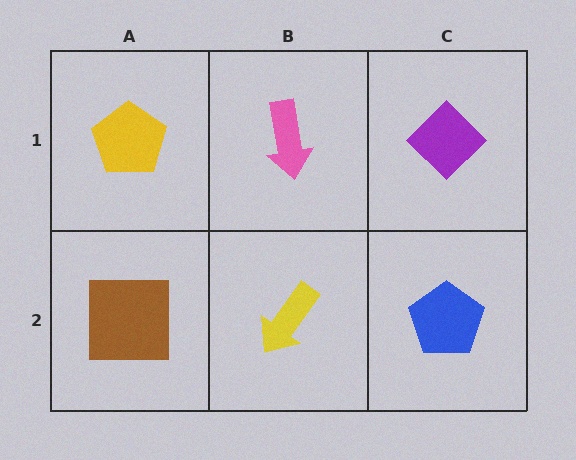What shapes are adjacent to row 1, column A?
A brown square (row 2, column A), a pink arrow (row 1, column B).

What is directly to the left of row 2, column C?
A yellow arrow.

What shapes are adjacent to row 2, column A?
A yellow pentagon (row 1, column A), a yellow arrow (row 2, column B).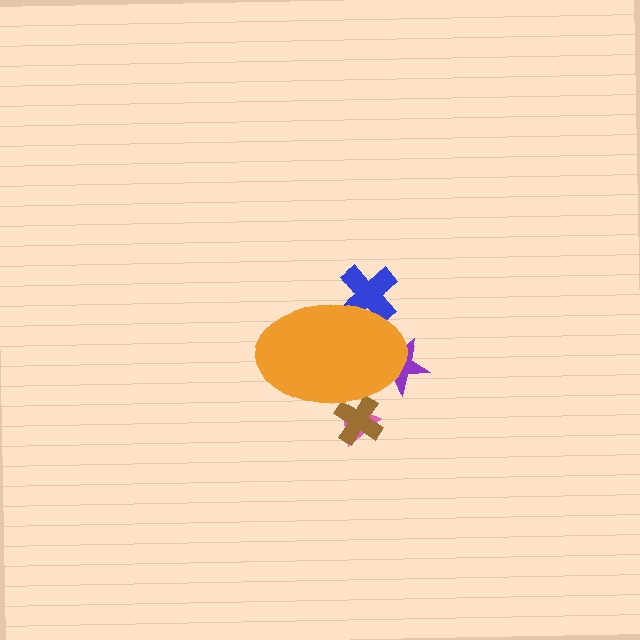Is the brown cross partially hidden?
Yes, the brown cross is partially hidden behind the orange ellipse.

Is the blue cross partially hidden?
Yes, the blue cross is partially hidden behind the orange ellipse.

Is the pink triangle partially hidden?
Yes, the pink triangle is partially hidden behind the orange ellipse.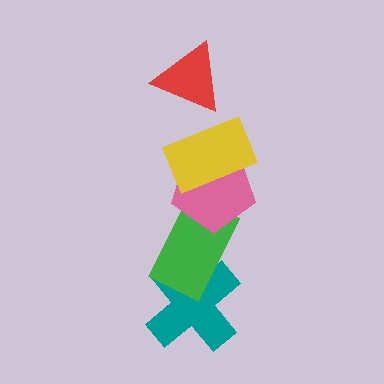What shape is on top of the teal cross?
The green rectangle is on top of the teal cross.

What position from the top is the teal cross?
The teal cross is 5th from the top.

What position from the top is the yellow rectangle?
The yellow rectangle is 2nd from the top.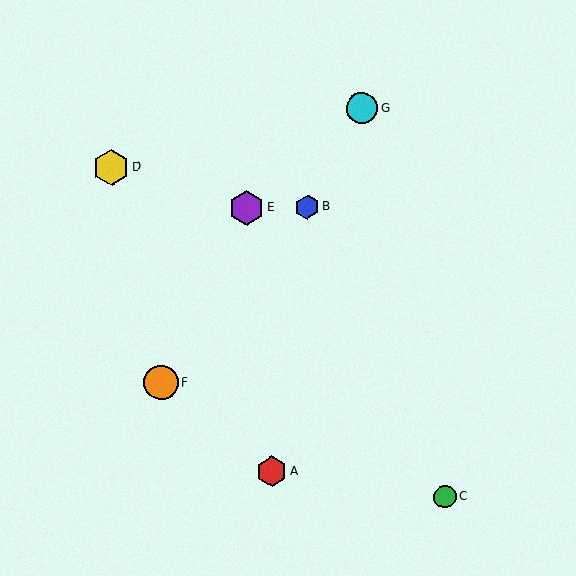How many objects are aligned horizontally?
2 objects (B, E) are aligned horizontally.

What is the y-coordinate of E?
Object E is at y≈208.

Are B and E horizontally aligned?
Yes, both are at y≈207.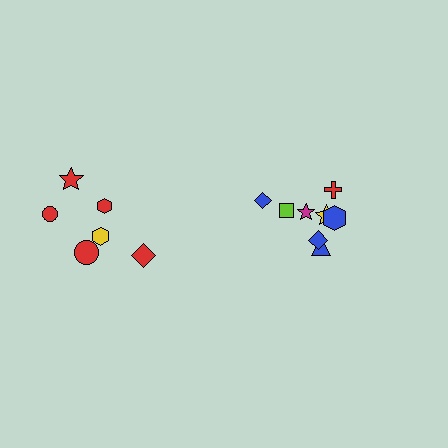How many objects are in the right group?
There are 8 objects.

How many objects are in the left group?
There are 6 objects.